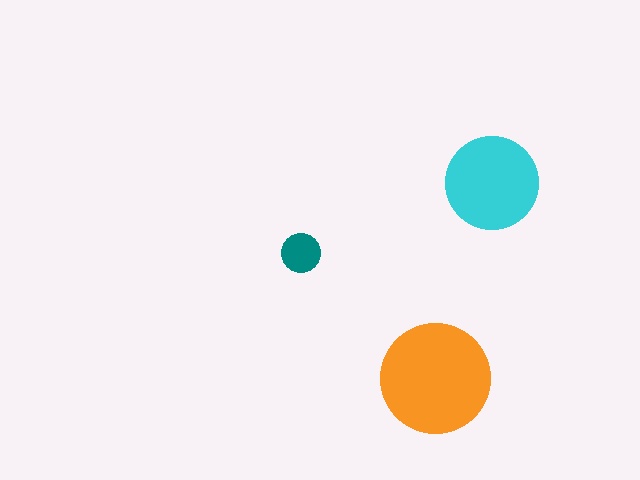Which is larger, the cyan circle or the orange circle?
The orange one.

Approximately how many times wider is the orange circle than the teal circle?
About 3 times wider.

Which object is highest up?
The cyan circle is topmost.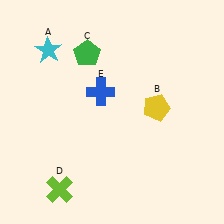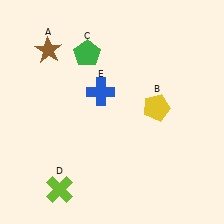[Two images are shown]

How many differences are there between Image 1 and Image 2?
There is 1 difference between the two images.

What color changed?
The star (A) changed from cyan in Image 1 to brown in Image 2.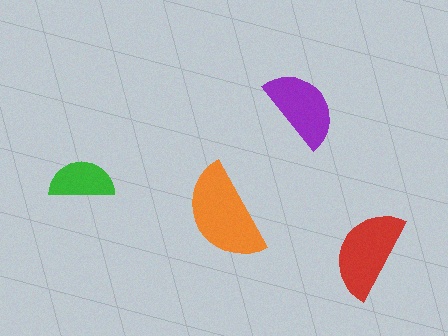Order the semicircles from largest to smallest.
the orange one, the red one, the purple one, the green one.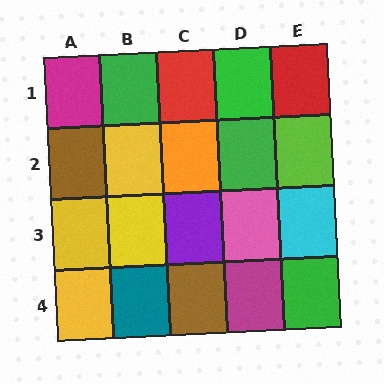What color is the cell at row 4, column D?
Magenta.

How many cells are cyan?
1 cell is cyan.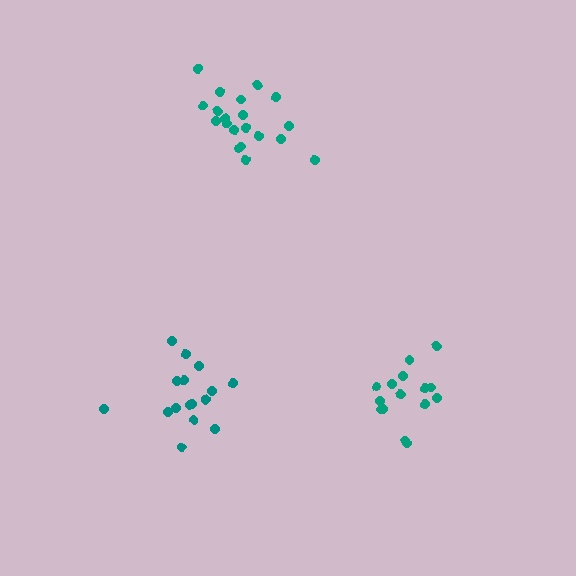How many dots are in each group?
Group 1: 16 dots, Group 2: 15 dots, Group 3: 20 dots (51 total).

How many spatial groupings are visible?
There are 3 spatial groupings.